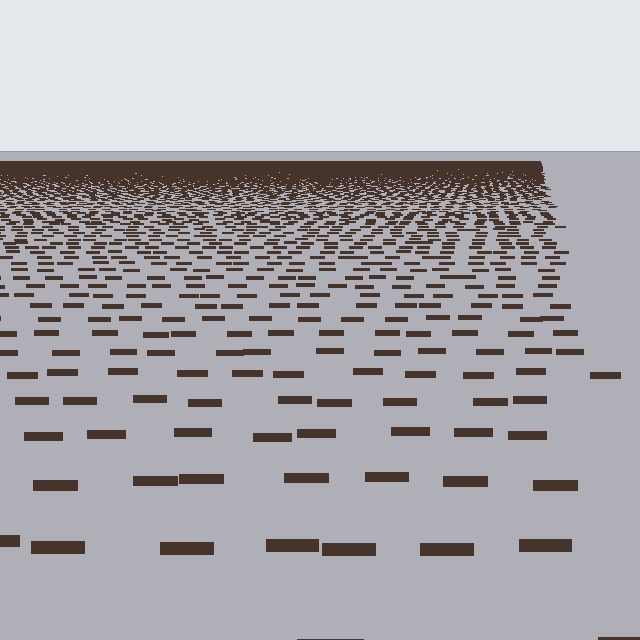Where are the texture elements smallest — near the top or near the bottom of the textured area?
Near the top.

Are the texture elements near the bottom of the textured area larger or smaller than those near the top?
Larger. Near the bottom, elements are closer to the viewer and appear at a bigger on-screen size.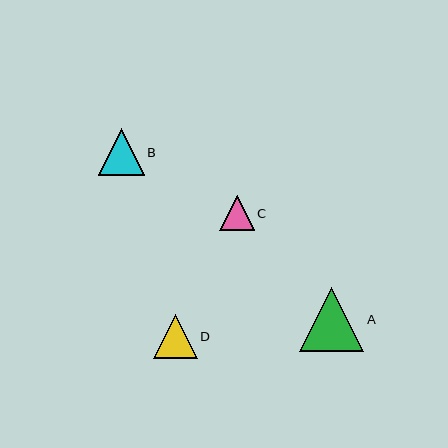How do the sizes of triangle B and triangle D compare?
Triangle B and triangle D are approximately the same size.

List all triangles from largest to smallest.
From largest to smallest: A, B, D, C.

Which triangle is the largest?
Triangle A is the largest with a size of approximately 65 pixels.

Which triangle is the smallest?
Triangle C is the smallest with a size of approximately 35 pixels.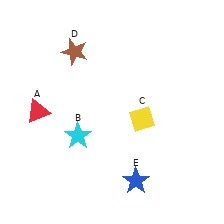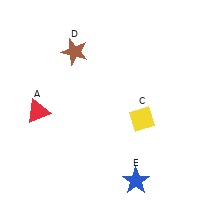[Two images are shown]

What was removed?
The cyan star (B) was removed in Image 2.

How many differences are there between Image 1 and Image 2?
There is 1 difference between the two images.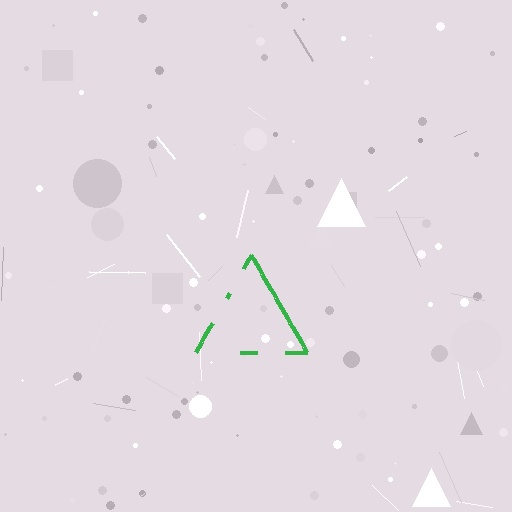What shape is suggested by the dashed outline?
The dashed outline suggests a triangle.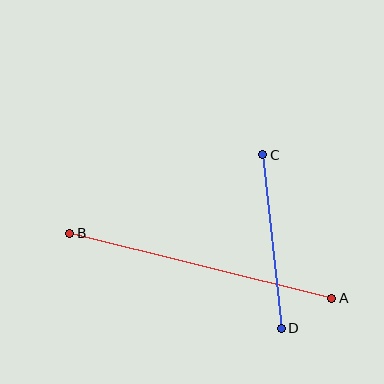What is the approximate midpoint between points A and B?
The midpoint is at approximately (201, 266) pixels.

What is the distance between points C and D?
The distance is approximately 175 pixels.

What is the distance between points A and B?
The distance is approximately 270 pixels.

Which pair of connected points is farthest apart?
Points A and B are farthest apart.